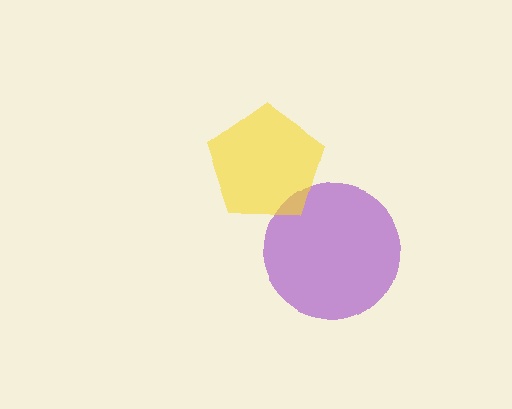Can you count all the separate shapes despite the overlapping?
Yes, there are 2 separate shapes.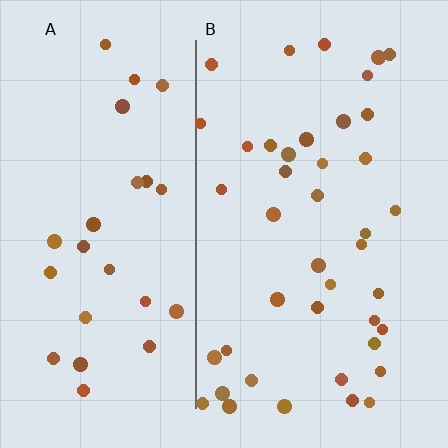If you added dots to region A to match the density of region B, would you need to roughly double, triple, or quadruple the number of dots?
Approximately double.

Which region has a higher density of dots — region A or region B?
B (the right).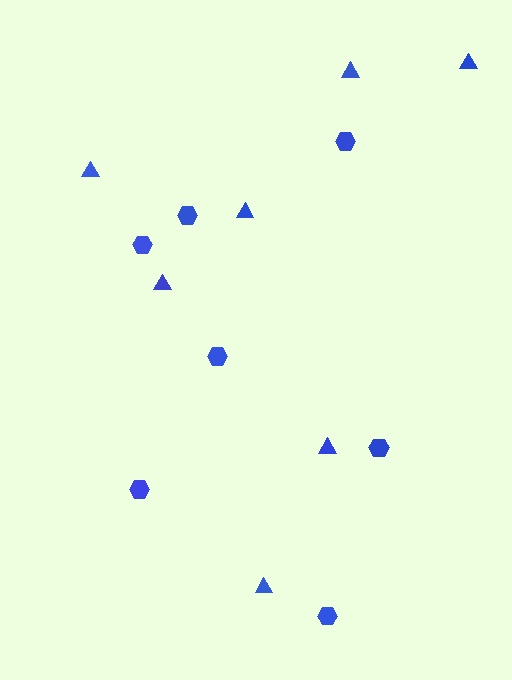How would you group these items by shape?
There are 2 groups: one group of hexagons (7) and one group of triangles (7).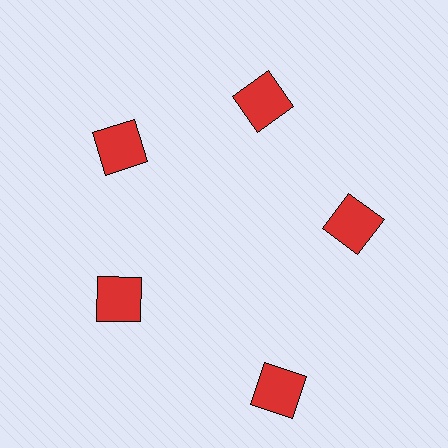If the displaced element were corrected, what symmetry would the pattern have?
It would have 5-fold rotational symmetry — the pattern would map onto itself every 72 degrees.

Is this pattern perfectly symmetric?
No. The 5 red squares are arranged in a ring, but one element near the 5 o'clock position is pushed outward from the center, breaking the 5-fold rotational symmetry.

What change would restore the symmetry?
The symmetry would be restored by moving it inward, back onto the ring so that all 5 squares sit at equal angles and equal distance from the center.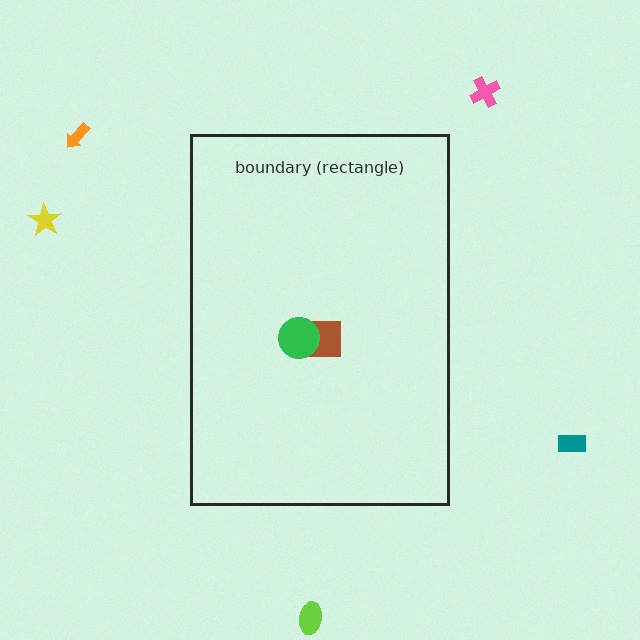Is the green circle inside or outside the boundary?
Inside.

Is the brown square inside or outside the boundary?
Inside.